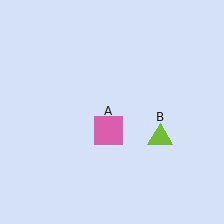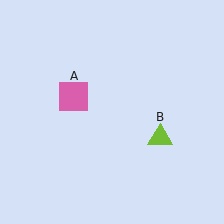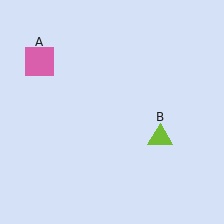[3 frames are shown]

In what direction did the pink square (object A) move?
The pink square (object A) moved up and to the left.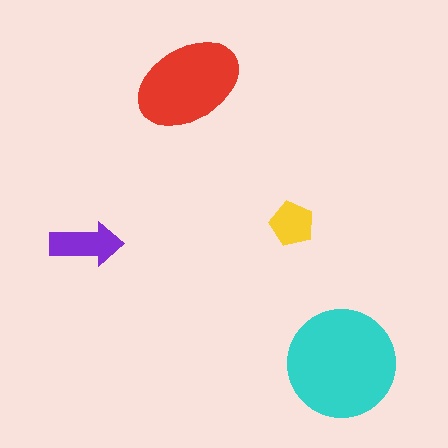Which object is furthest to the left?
The purple arrow is leftmost.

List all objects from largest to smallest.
The cyan circle, the red ellipse, the purple arrow, the yellow pentagon.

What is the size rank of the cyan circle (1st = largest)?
1st.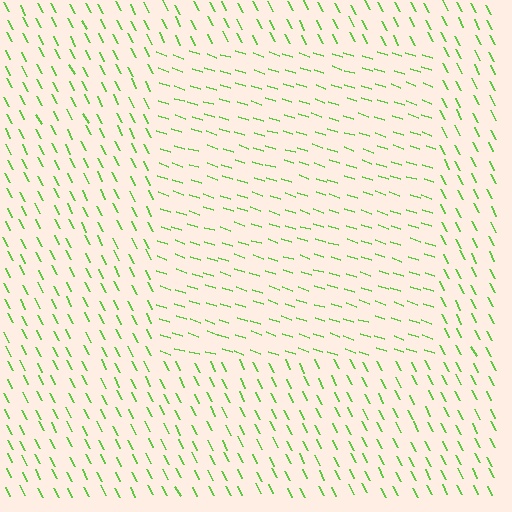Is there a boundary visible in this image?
Yes, there is a texture boundary formed by a change in line orientation.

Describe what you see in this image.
The image is filled with small lime line segments. A rectangle region in the image has lines oriented differently from the surrounding lines, creating a visible texture boundary.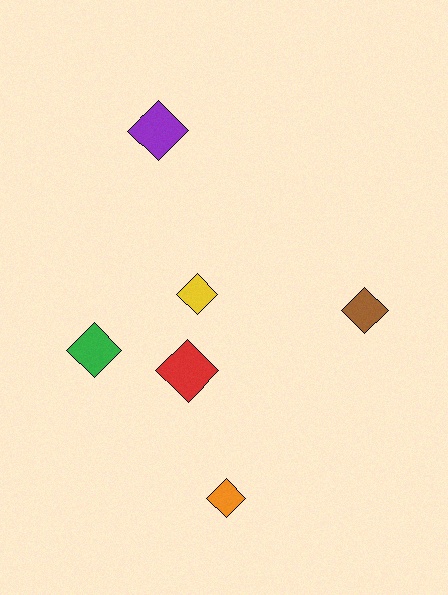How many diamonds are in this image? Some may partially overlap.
There are 6 diamonds.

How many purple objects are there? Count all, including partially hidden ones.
There is 1 purple object.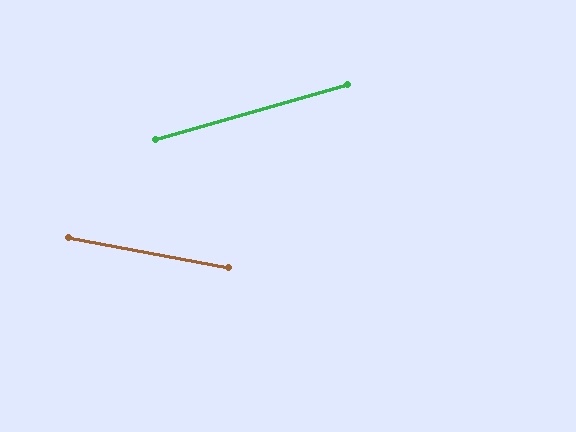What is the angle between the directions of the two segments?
Approximately 27 degrees.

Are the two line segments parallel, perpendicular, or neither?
Neither parallel nor perpendicular — they differ by about 27°.